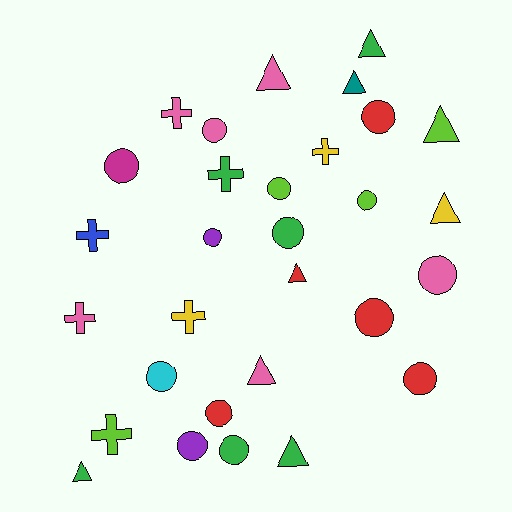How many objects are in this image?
There are 30 objects.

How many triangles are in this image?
There are 9 triangles.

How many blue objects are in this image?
There is 1 blue object.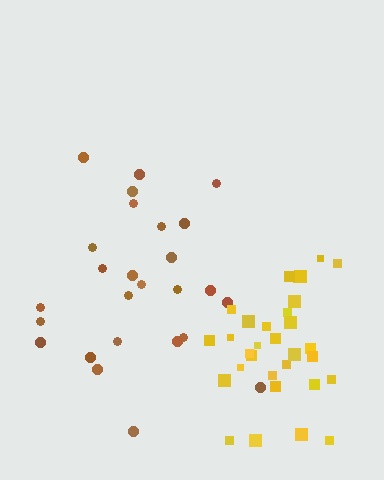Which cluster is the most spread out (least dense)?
Brown.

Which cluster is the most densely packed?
Yellow.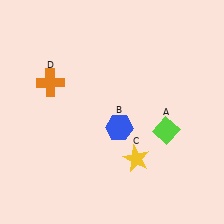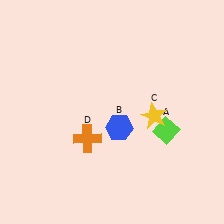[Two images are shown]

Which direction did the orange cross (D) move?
The orange cross (D) moved down.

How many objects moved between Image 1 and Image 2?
2 objects moved between the two images.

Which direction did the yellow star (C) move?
The yellow star (C) moved up.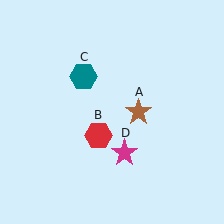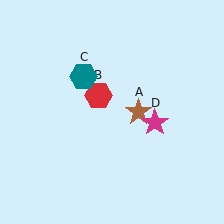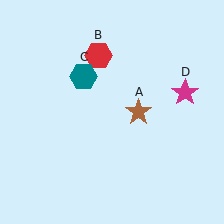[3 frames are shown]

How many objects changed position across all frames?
2 objects changed position: red hexagon (object B), magenta star (object D).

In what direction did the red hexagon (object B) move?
The red hexagon (object B) moved up.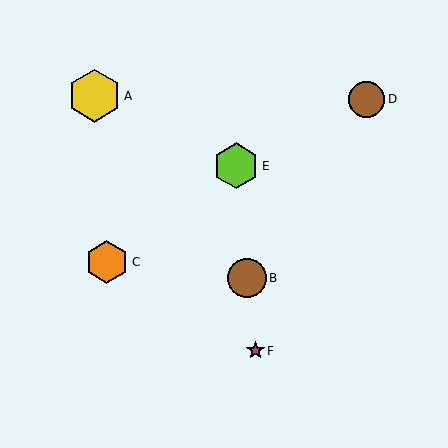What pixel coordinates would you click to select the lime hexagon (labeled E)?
Click at (236, 166) to select the lime hexagon E.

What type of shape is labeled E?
Shape E is a lime hexagon.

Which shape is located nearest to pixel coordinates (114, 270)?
The orange hexagon (labeled C) at (107, 262) is nearest to that location.